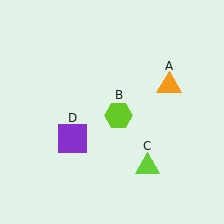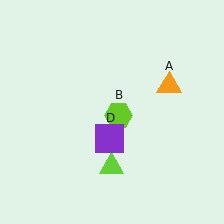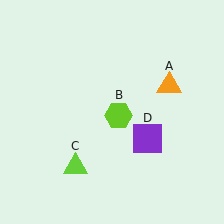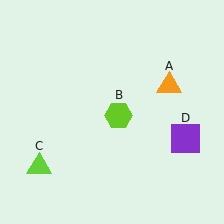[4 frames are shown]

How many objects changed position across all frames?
2 objects changed position: lime triangle (object C), purple square (object D).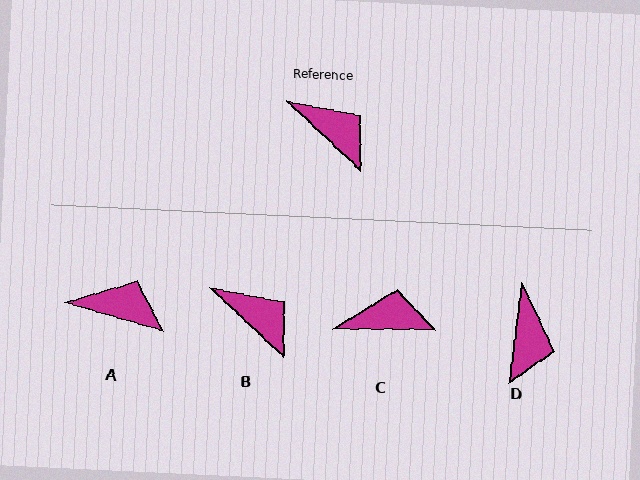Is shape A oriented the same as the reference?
No, it is off by about 27 degrees.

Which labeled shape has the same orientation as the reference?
B.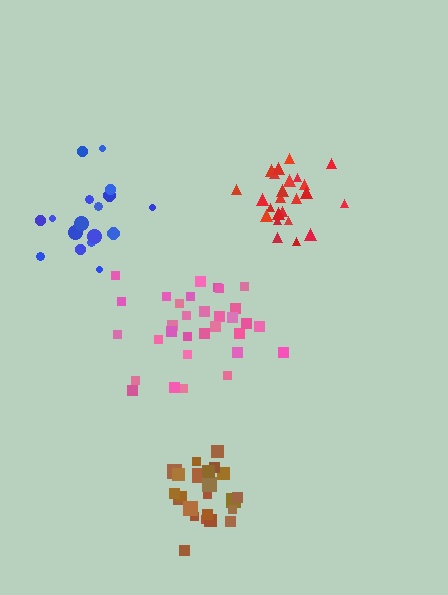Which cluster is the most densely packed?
Red.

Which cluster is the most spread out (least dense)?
Pink.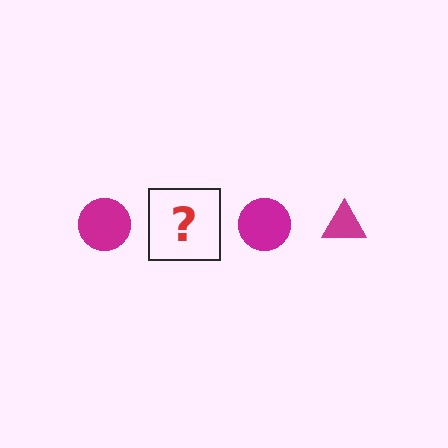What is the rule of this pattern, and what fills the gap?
The rule is that the pattern cycles through circle, triangle shapes in magenta. The gap should be filled with a magenta triangle.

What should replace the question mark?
The question mark should be replaced with a magenta triangle.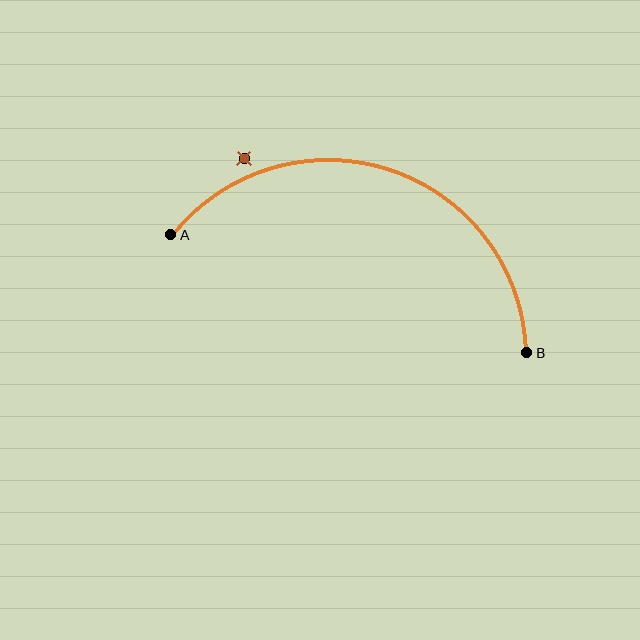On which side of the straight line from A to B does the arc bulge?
The arc bulges above the straight line connecting A and B.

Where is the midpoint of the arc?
The arc midpoint is the point on the curve farthest from the straight line joining A and B. It sits above that line.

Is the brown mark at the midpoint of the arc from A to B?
No — the brown mark does not lie on the arc at all. It sits slightly outside the curve.